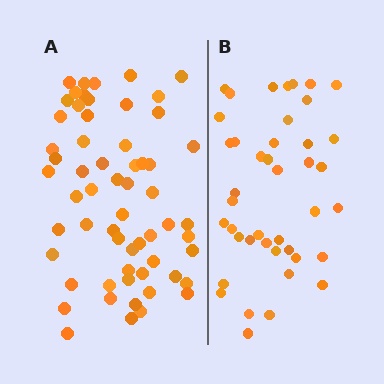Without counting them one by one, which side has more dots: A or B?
Region A (the left region) has more dots.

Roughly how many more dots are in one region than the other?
Region A has approximately 20 more dots than region B.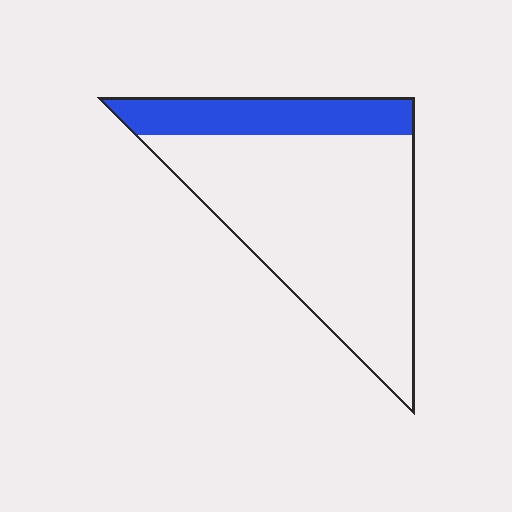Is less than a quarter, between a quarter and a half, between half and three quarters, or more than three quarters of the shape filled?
Less than a quarter.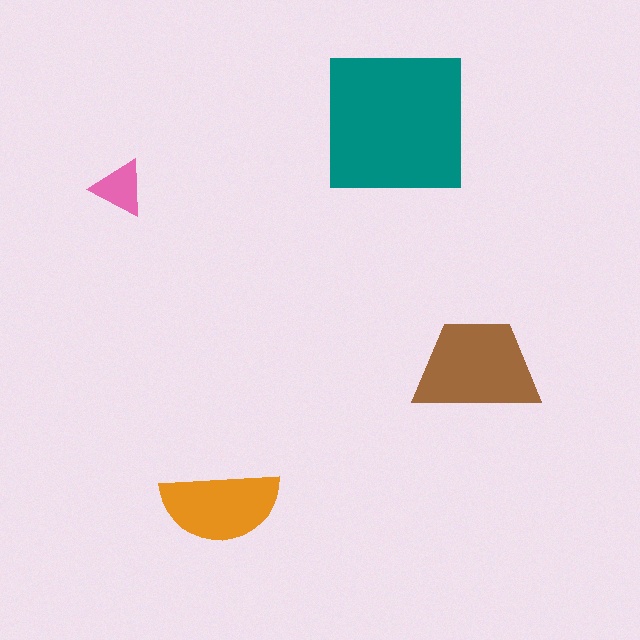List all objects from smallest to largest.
The pink triangle, the orange semicircle, the brown trapezoid, the teal square.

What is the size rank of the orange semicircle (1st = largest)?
3rd.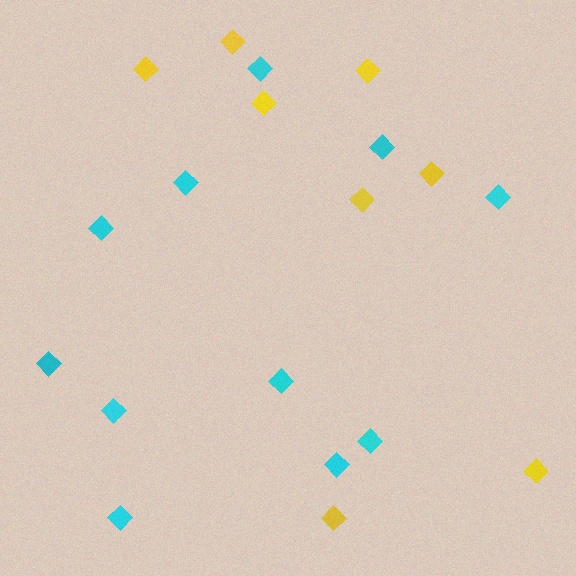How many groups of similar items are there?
There are 2 groups: one group of yellow diamonds (8) and one group of cyan diamonds (11).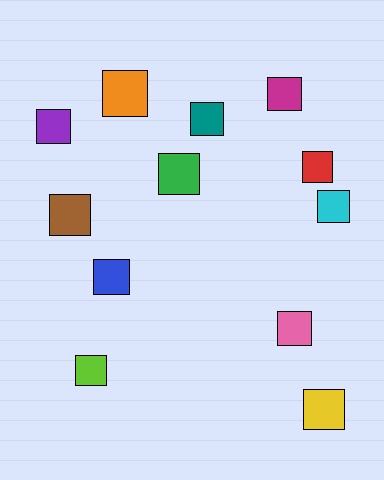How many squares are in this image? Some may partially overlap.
There are 12 squares.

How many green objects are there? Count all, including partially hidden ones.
There is 1 green object.